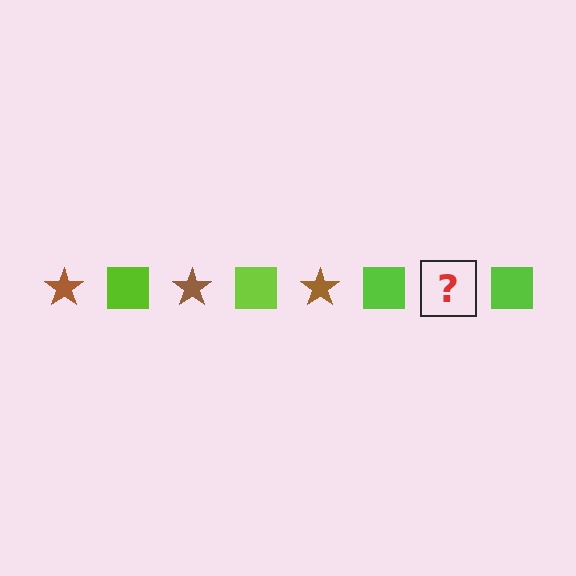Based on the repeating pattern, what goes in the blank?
The blank should be a brown star.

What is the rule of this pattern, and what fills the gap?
The rule is that the pattern alternates between brown star and lime square. The gap should be filled with a brown star.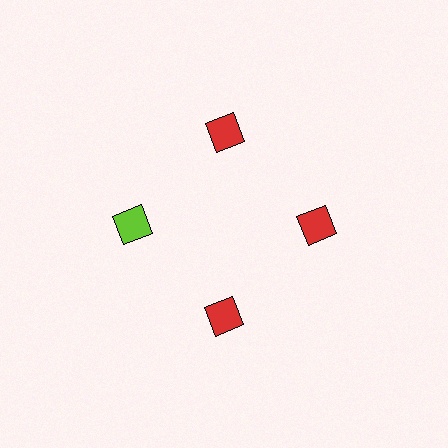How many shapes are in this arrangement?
There are 4 shapes arranged in a ring pattern.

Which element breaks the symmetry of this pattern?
The lime diamond at roughly the 9 o'clock position breaks the symmetry. All other shapes are red diamonds.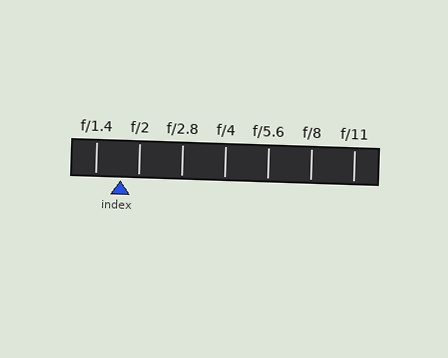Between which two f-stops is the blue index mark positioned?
The index mark is between f/1.4 and f/2.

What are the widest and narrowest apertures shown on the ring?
The widest aperture shown is f/1.4 and the narrowest is f/11.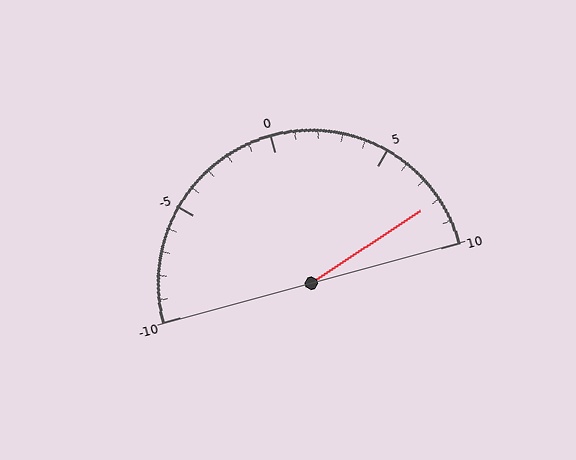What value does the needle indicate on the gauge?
The needle indicates approximately 8.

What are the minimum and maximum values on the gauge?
The gauge ranges from -10 to 10.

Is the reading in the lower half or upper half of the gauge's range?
The reading is in the upper half of the range (-10 to 10).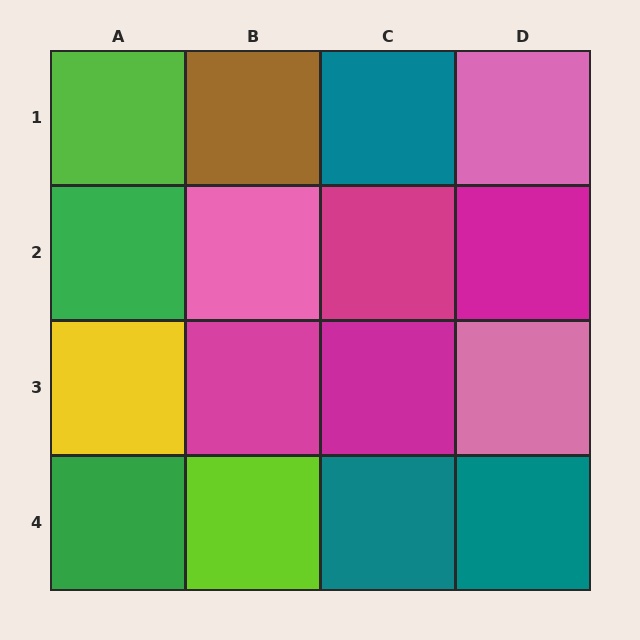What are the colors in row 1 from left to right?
Lime, brown, teal, pink.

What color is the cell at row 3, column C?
Magenta.